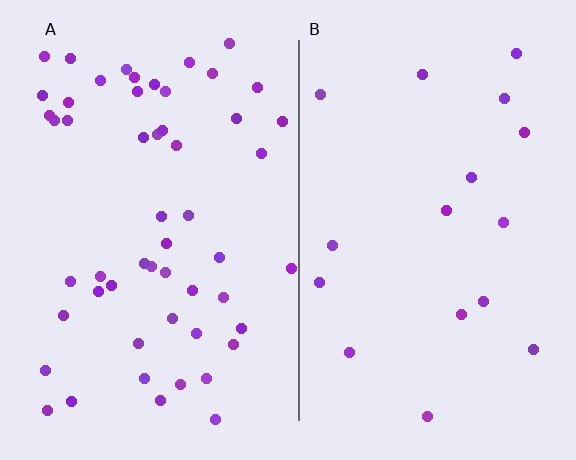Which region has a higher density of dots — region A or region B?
A (the left).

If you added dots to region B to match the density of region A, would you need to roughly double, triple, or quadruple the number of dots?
Approximately triple.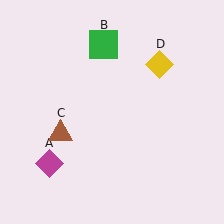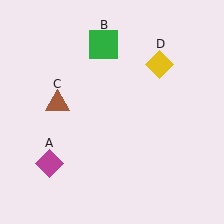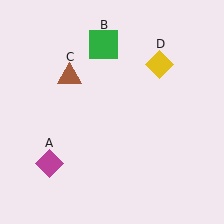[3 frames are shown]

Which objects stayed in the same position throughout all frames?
Magenta diamond (object A) and green square (object B) and yellow diamond (object D) remained stationary.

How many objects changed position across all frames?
1 object changed position: brown triangle (object C).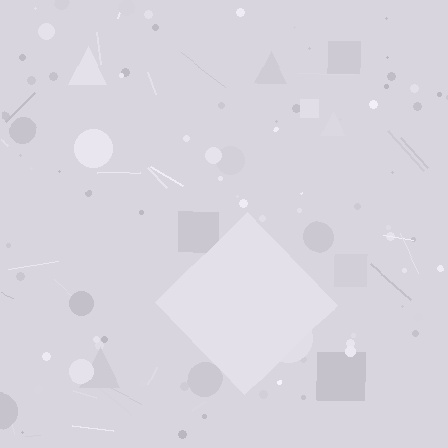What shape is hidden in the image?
A diamond is hidden in the image.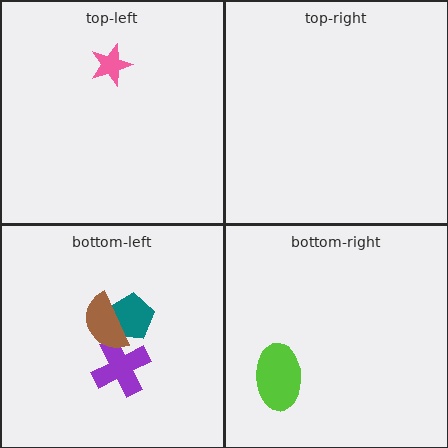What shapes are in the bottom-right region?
The lime ellipse.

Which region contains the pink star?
The top-left region.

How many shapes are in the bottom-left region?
3.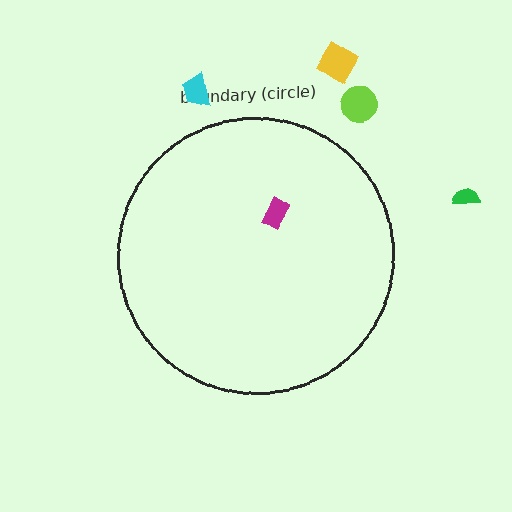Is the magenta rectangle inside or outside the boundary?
Inside.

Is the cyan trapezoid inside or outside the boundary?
Outside.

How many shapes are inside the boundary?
1 inside, 4 outside.